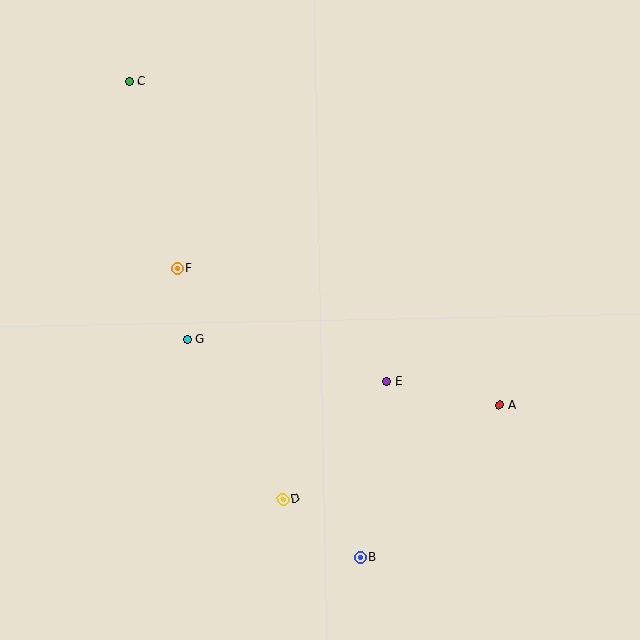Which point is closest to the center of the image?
Point E at (387, 381) is closest to the center.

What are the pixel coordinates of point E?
Point E is at (387, 381).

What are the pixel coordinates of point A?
Point A is at (500, 405).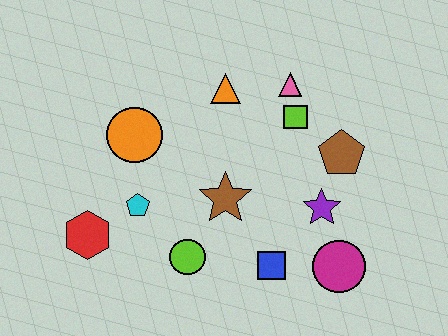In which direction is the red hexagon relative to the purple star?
The red hexagon is to the left of the purple star.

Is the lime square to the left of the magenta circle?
Yes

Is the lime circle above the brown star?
No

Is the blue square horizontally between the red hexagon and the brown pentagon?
Yes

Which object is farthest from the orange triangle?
The magenta circle is farthest from the orange triangle.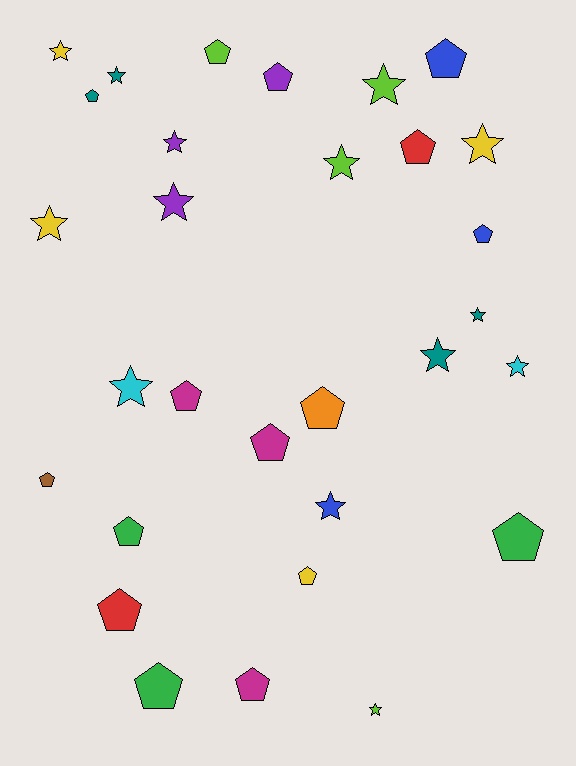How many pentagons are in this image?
There are 16 pentagons.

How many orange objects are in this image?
There is 1 orange object.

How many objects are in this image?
There are 30 objects.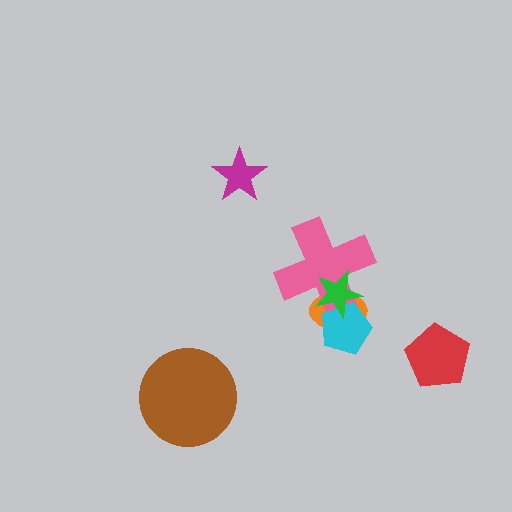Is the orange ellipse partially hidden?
Yes, it is partially covered by another shape.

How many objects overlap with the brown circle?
0 objects overlap with the brown circle.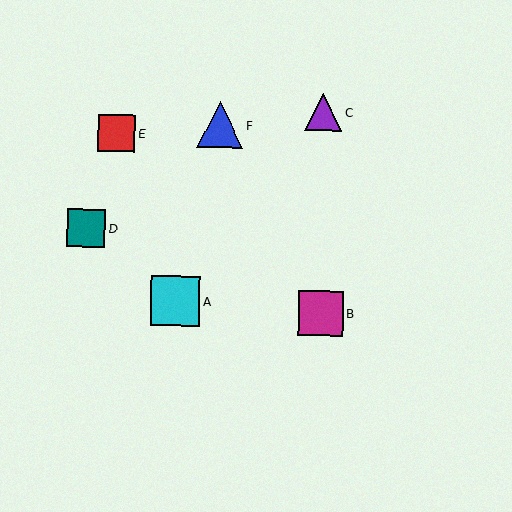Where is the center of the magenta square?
The center of the magenta square is at (321, 313).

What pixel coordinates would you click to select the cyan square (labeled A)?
Click at (175, 301) to select the cyan square A.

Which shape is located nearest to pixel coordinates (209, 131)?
The blue triangle (labeled F) at (220, 125) is nearest to that location.